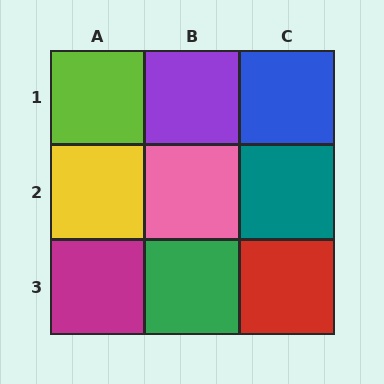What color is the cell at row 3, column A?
Magenta.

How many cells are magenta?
1 cell is magenta.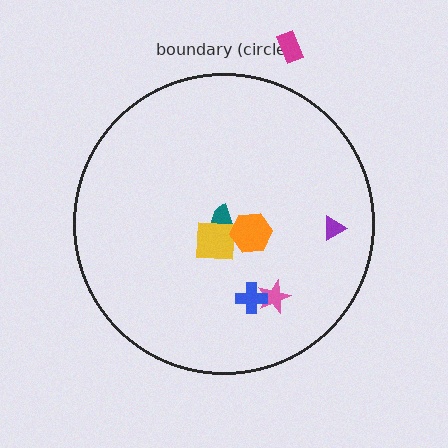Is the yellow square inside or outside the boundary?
Inside.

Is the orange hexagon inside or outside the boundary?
Inside.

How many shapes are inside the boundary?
6 inside, 1 outside.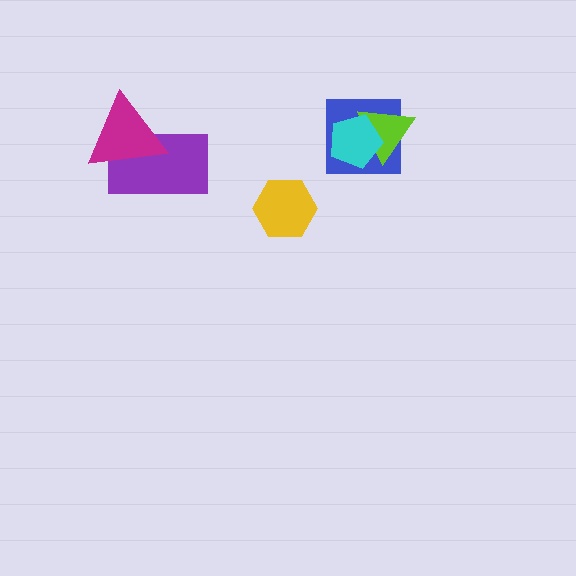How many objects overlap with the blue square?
2 objects overlap with the blue square.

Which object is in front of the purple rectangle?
The magenta triangle is in front of the purple rectangle.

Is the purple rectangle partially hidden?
Yes, it is partially covered by another shape.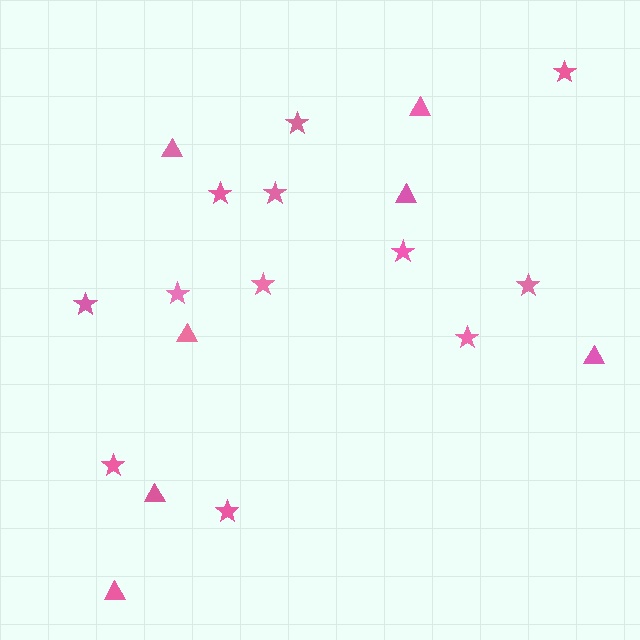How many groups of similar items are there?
There are 2 groups: one group of stars (12) and one group of triangles (7).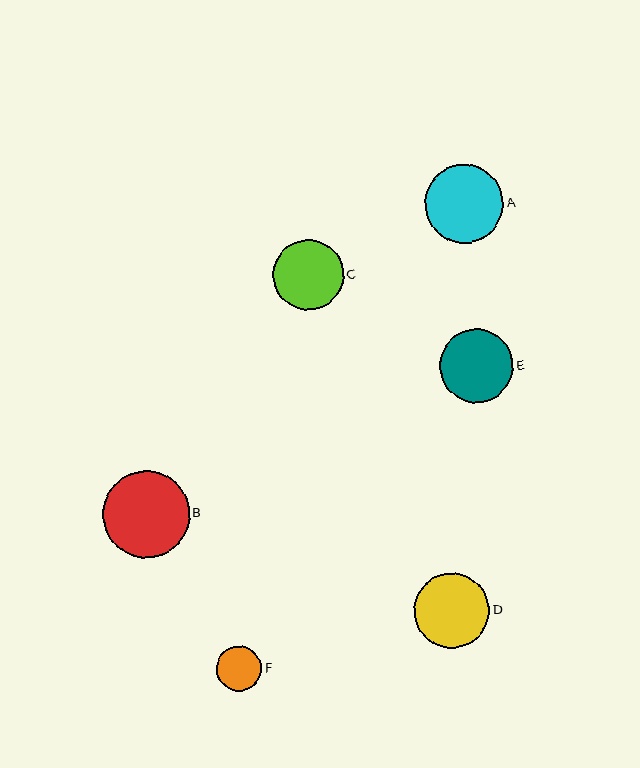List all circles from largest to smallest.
From largest to smallest: B, A, D, E, C, F.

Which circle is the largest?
Circle B is the largest with a size of approximately 87 pixels.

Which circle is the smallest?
Circle F is the smallest with a size of approximately 46 pixels.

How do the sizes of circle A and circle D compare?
Circle A and circle D are approximately the same size.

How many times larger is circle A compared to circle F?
Circle A is approximately 1.7 times the size of circle F.